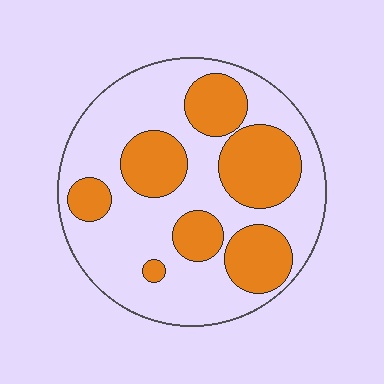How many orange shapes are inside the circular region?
7.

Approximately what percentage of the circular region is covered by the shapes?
Approximately 35%.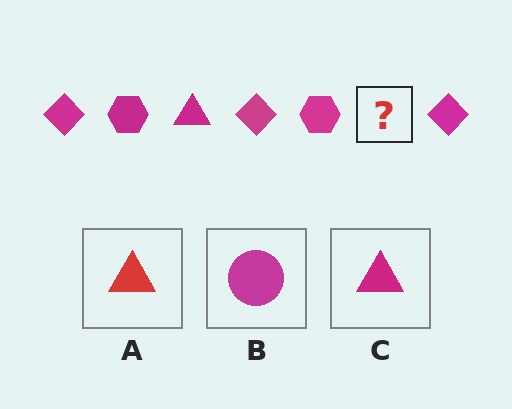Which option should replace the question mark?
Option C.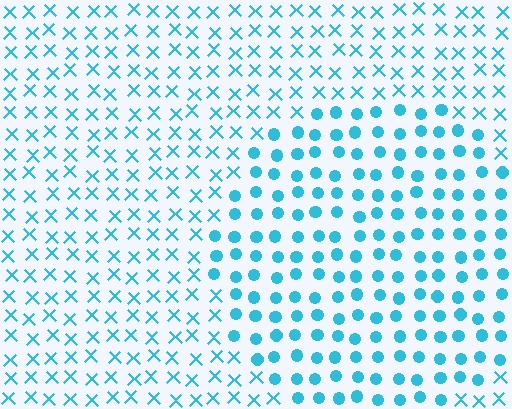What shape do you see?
I see a circle.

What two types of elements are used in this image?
The image uses circles inside the circle region and X marks outside it.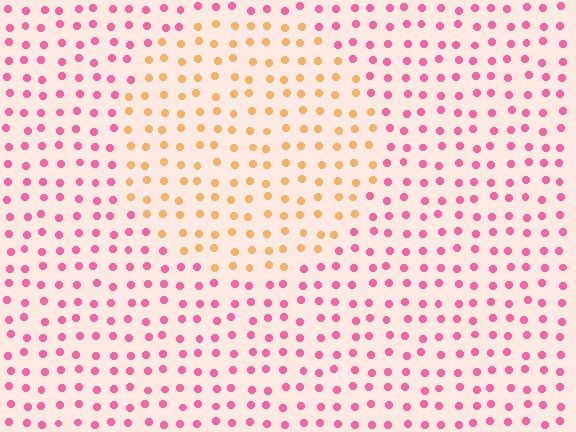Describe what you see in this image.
The image is filled with small pink elements in a uniform arrangement. A circle-shaped region is visible where the elements are tinted to a slightly different hue, forming a subtle color boundary.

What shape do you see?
I see a circle.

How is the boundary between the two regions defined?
The boundary is defined purely by a slight shift in hue (about 60 degrees). Spacing, size, and orientation are identical on both sides.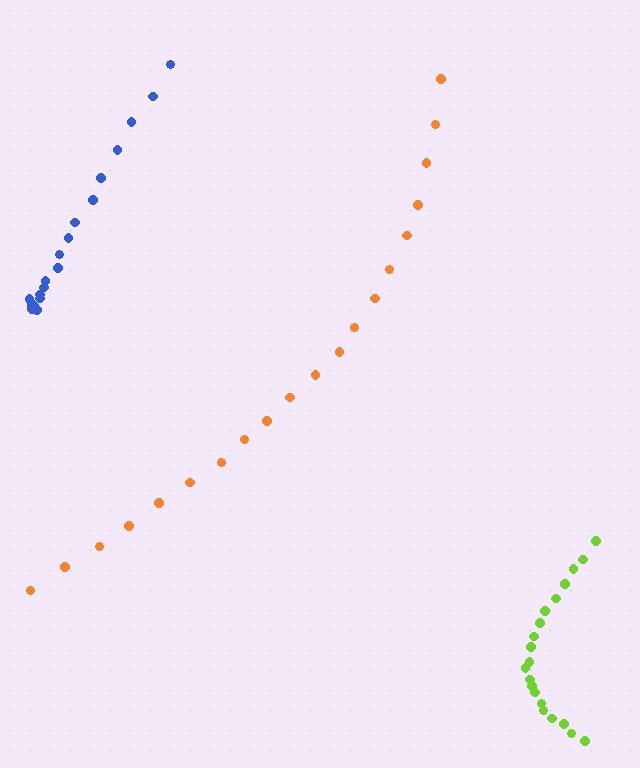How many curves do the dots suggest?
There are 3 distinct paths.